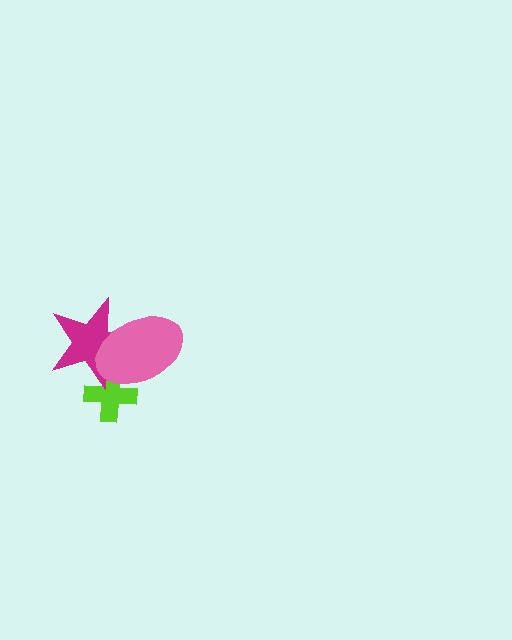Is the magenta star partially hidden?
Yes, it is partially covered by another shape.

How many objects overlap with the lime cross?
2 objects overlap with the lime cross.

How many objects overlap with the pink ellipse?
2 objects overlap with the pink ellipse.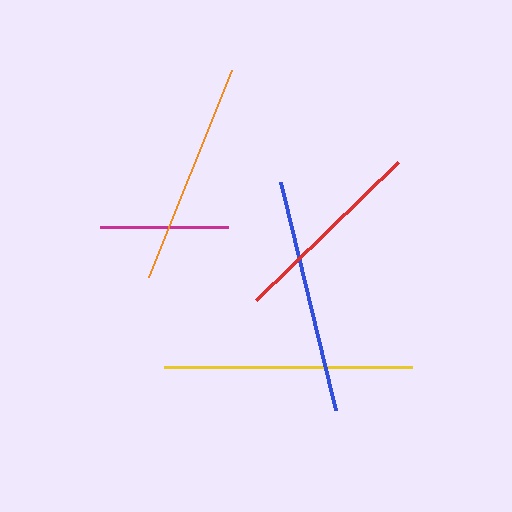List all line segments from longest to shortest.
From longest to shortest: yellow, blue, orange, red, magenta.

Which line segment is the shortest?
The magenta line is the shortest at approximately 128 pixels.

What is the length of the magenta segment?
The magenta segment is approximately 128 pixels long.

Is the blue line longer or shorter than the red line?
The blue line is longer than the red line.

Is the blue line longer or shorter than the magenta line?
The blue line is longer than the magenta line.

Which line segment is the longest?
The yellow line is the longest at approximately 247 pixels.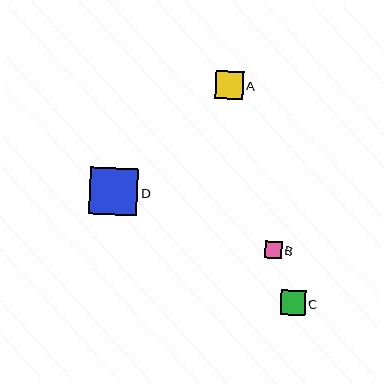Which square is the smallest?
Square B is the smallest with a size of approximately 17 pixels.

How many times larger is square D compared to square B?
Square D is approximately 2.9 times the size of square B.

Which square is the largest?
Square D is the largest with a size of approximately 48 pixels.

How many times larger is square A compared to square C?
Square A is approximately 1.1 times the size of square C.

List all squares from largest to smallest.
From largest to smallest: D, A, C, B.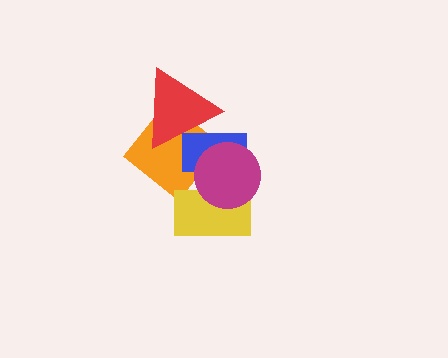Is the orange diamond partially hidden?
Yes, it is partially covered by another shape.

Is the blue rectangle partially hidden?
Yes, it is partially covered by another shape.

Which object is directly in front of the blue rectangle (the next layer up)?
The yellow rectangle is directly in front of the blue rectangle.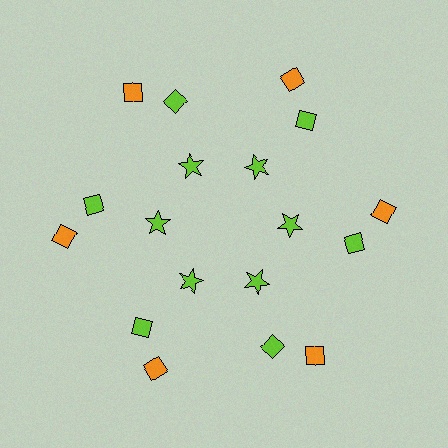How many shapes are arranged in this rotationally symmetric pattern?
There are 18 shapes, arranged in 6 groups of 3.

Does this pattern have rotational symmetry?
Yes, this pattern has 6-fold rotational symmetry. It looks the same after rotating 60 degrees around the center.